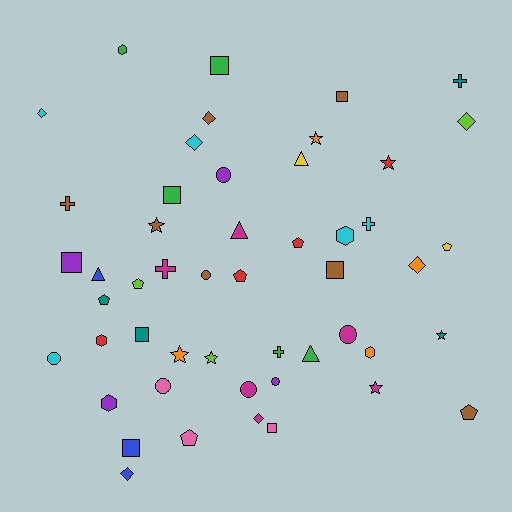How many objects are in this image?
There are 50 objects.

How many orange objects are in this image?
There are 4 orange objects.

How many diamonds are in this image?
There are 7 diamonds.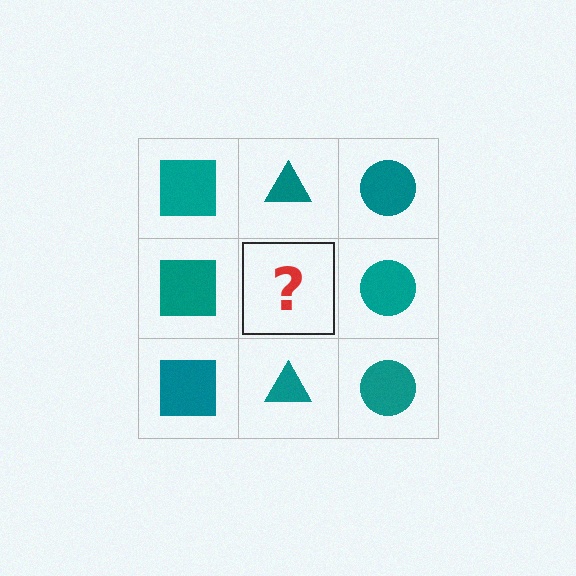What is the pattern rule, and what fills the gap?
The rule is that each column has a consistent shape. The gap should be filled with a teal triangle.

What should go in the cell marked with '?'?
The missing cell should contain a teal triangle.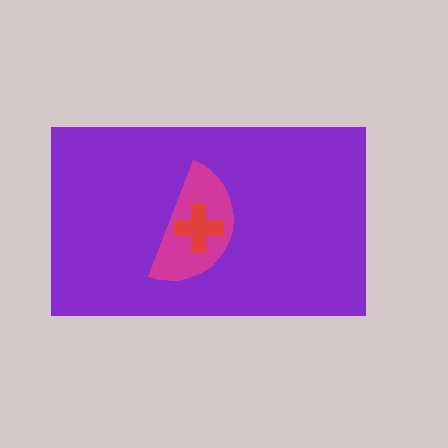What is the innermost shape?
The red cross.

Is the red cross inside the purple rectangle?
Yes.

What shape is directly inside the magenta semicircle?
The red cross.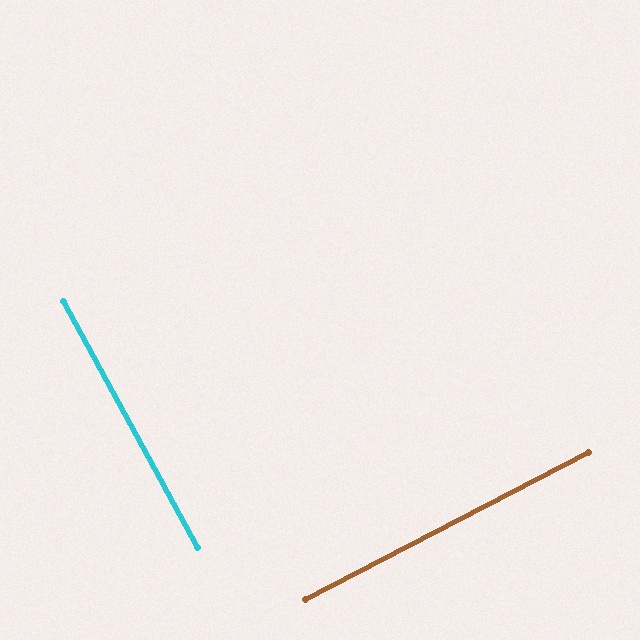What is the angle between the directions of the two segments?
Approximately 89 degrees.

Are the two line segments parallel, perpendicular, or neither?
Perpendicular — they meet at approximately 89°.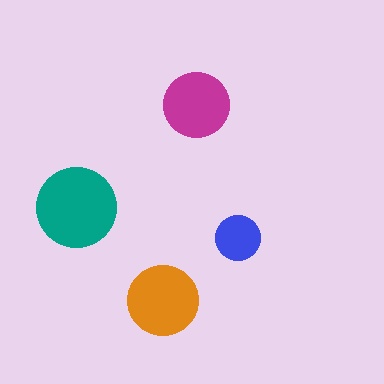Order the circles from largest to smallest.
the teal one, the orange one, the magenta one, the blue one.